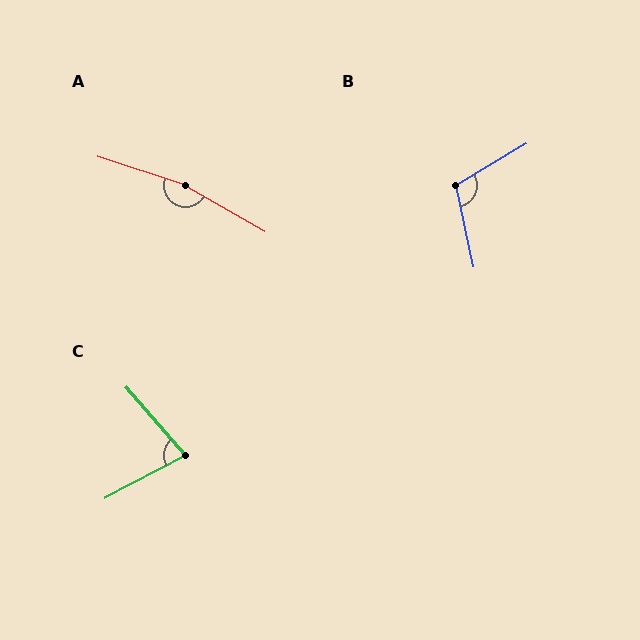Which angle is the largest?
A, at approximately 169 degrees.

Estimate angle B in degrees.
Approximately 109 degrees.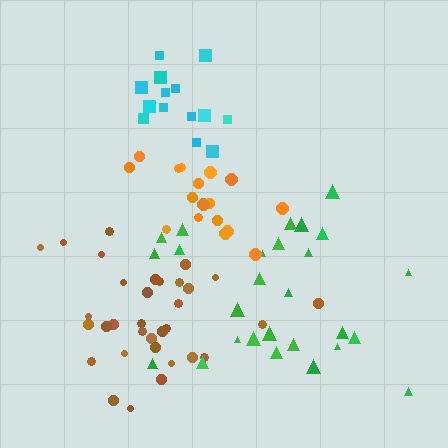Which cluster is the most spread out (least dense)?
Green.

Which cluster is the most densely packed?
Cyan.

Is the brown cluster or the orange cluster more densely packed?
Orange.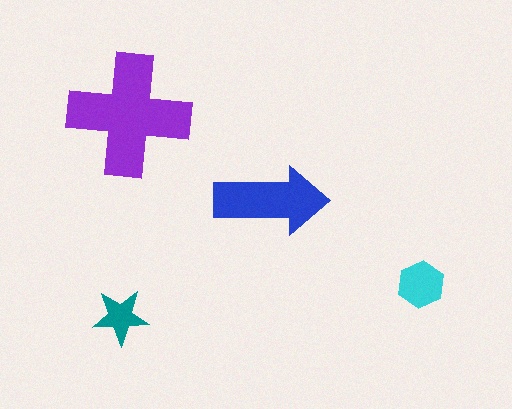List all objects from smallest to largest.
The teal star, the cyan hexagon, the blue arrow, the purple cross.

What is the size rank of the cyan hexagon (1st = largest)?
3rd.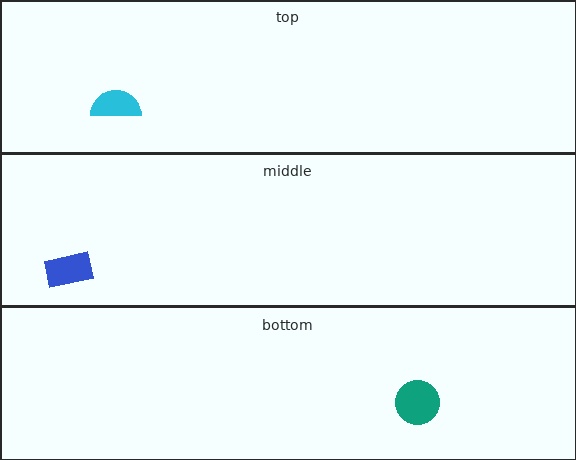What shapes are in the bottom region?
The teal circle.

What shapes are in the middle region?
The blue rectangle.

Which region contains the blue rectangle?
The middle region.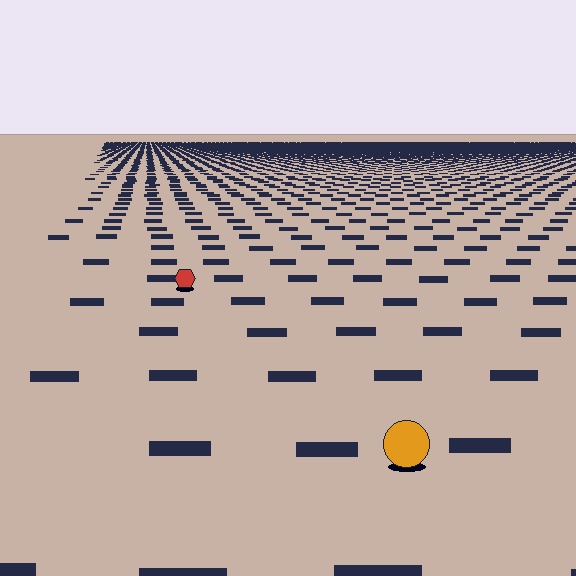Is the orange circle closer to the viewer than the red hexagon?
Yes. The orange circle is closer — you can tell from the texture gradient: the ground texture is coarser near it.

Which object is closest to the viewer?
The orange circle is closest. The texture marks near it are larger and more spread out.